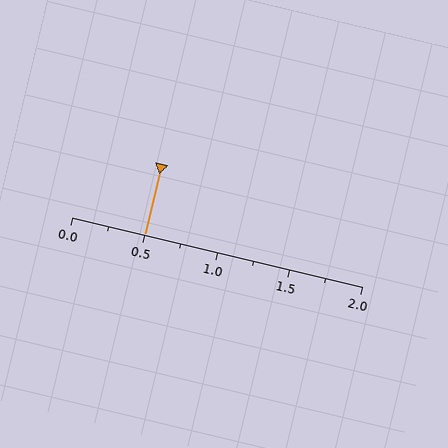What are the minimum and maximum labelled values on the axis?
The axis runs from 0.0 to 2.0.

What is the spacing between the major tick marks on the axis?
The major ticks are spaced 0.5 apart.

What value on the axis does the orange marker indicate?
The marker indicates approximately 0.5.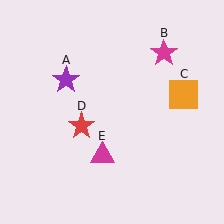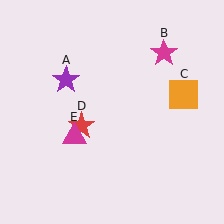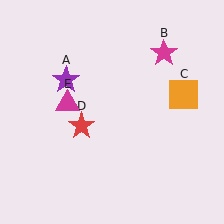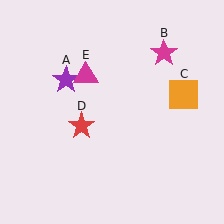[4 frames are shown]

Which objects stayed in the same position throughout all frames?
Purple star (object A) and magenta star (object B) and orange square (object C) and red star (object D) remained stationary.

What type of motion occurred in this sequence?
The magenta triangle (object E) rotated clockwise around the center of the scene.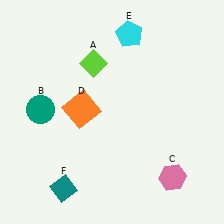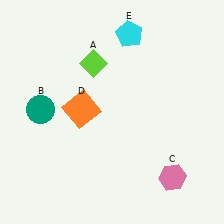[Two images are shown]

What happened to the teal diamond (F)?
The teal diamond (F) was removed in Image 2. It was in the bottom-left area of Image 1.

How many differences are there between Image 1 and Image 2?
There is 1 difference between the two images.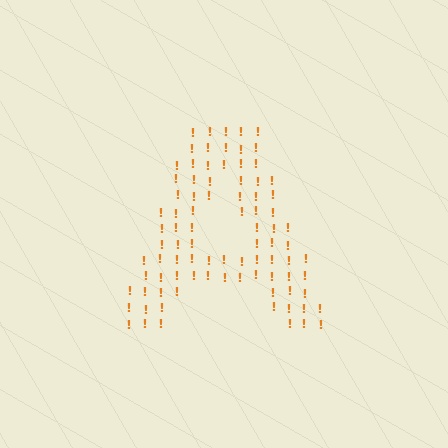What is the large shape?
The large shape is the letter A.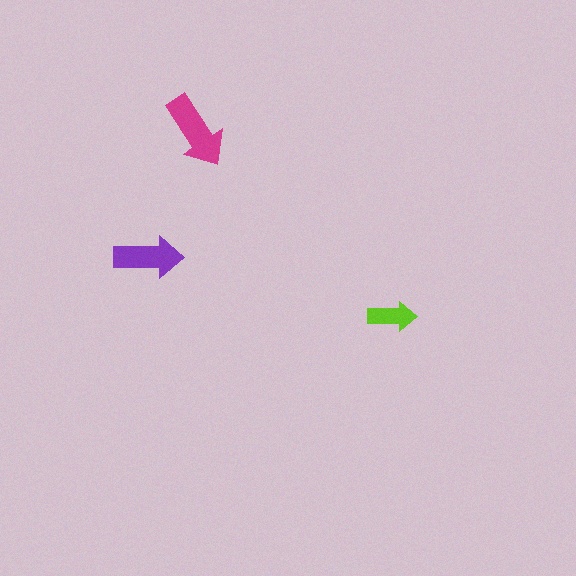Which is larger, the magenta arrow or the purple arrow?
The magenta one.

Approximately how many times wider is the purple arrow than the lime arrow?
About 1.5 times wider.